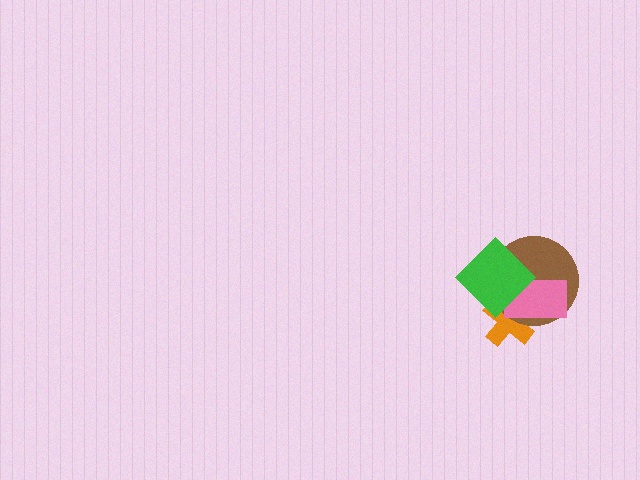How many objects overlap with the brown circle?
3 objects overlap with the brown circle.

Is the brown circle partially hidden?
Yes, it is partially covered by another shape.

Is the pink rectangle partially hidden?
Yes, it is partially covered by another shape.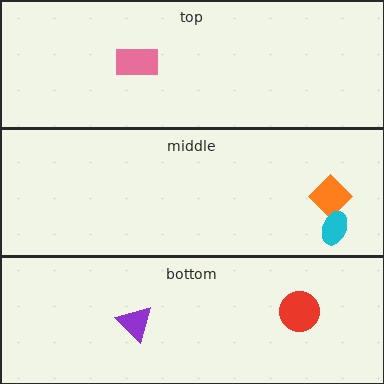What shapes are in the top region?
The pink rectangle.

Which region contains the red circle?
The bottom region.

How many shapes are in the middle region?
2.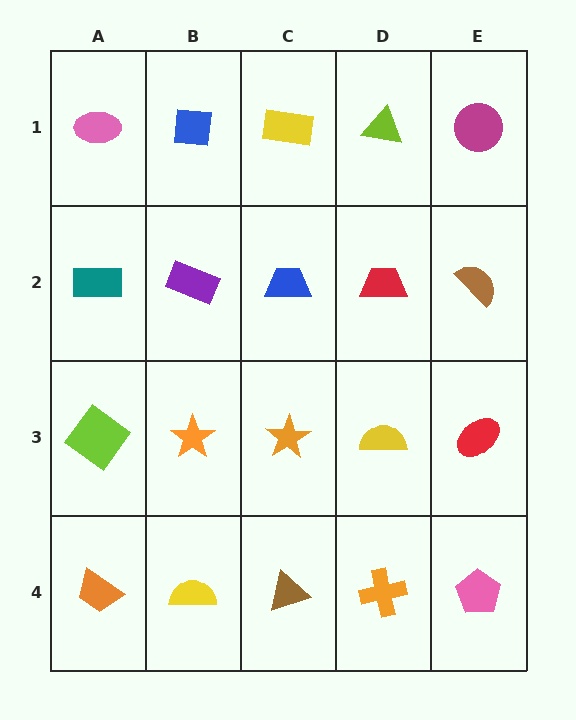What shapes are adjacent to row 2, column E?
A magenta circle (row 1, column E), a red ellipse (row 3, column E), a red trapezoid (row 2, column D).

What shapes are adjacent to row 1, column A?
A teal rectangle (row 2, column A), a blue square (row 1, column B).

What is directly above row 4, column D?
A yellow semicircle.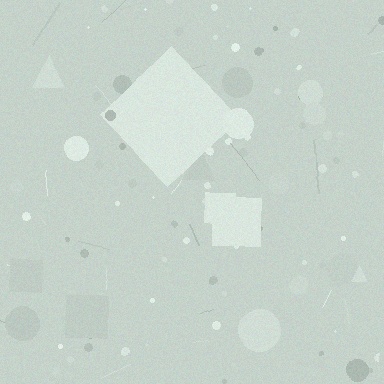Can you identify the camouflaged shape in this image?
The camouflaged shape is a diamond.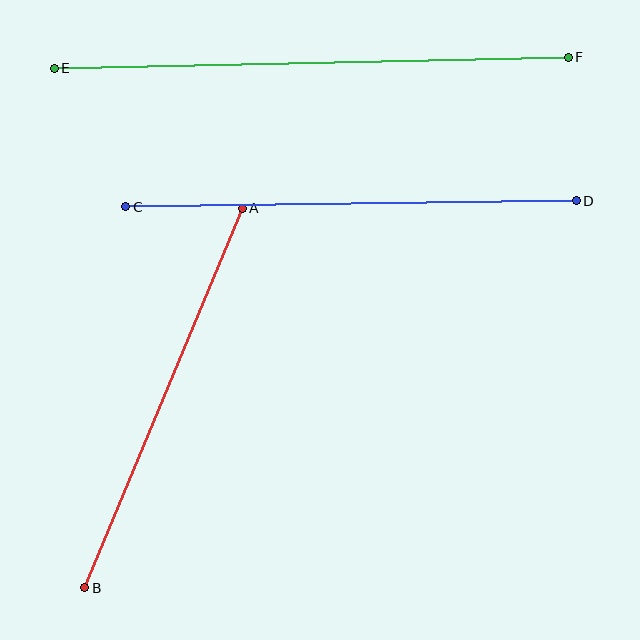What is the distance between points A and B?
The distance is approximately 411 pixels.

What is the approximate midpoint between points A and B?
The midpoint is at approximately (163, 398) pixels.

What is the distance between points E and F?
The distance is approximately 514 pixels.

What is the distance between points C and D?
The distance is approximately 451 pixels.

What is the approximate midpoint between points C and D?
The midpoint is at approximately (351, 204) pixels.